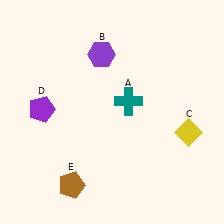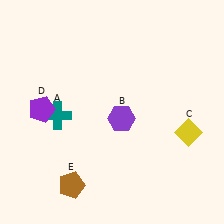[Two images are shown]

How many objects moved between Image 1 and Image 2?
2 objects moved between the two images.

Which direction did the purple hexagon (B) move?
The purple hexagon (B) moved down.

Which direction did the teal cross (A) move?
The teal cross (A) moved left.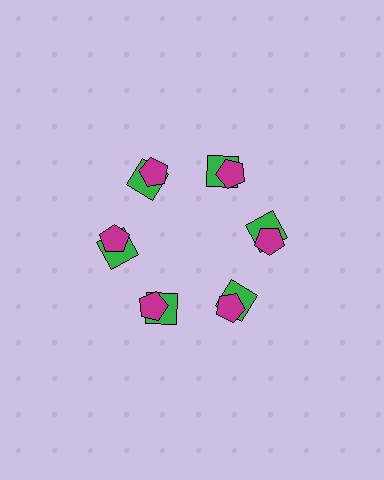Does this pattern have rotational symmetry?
Yes, this pattern has 6-fold rotational symmetry. It looks the same after rotating 60 degrees around the center.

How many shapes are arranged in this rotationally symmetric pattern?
There are 12 shapes, arranged in 6 groups of 2.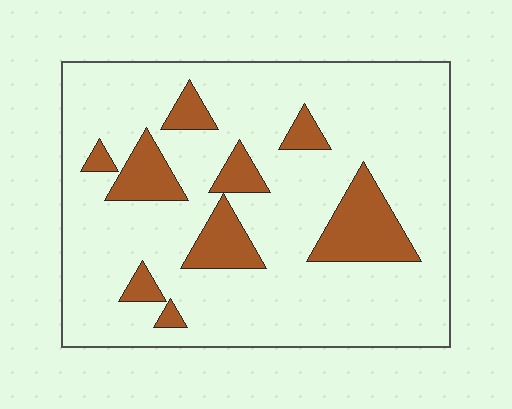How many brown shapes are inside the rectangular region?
9.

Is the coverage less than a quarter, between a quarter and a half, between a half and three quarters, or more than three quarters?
Less than a quarter.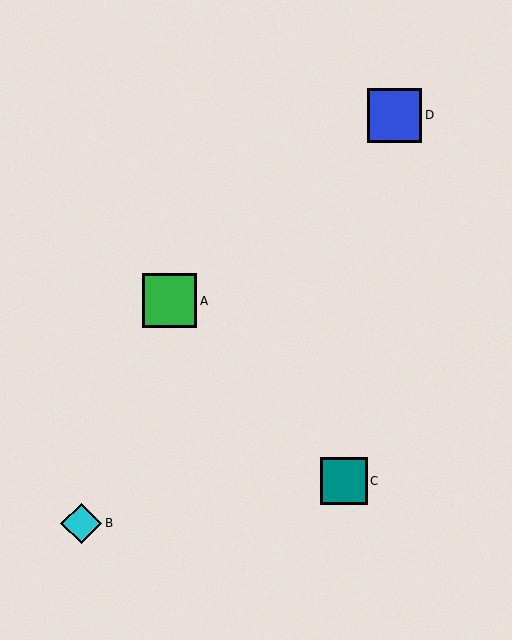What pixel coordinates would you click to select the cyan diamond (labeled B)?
Click at (81, 523) to select the cyan diamond B.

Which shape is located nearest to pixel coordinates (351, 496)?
The teal square (labeled C) at (344, 481) is nearest to that location.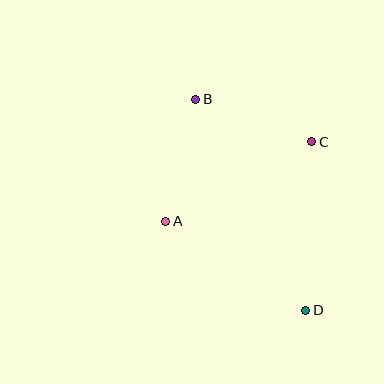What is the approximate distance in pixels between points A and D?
The distance between A and D is approximately 166 pixels.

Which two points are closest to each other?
Points B and C are closest to each other.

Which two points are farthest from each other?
Points B and D are farthest from each other.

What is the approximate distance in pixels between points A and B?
The distance between A and B is approximately 126 pixels.